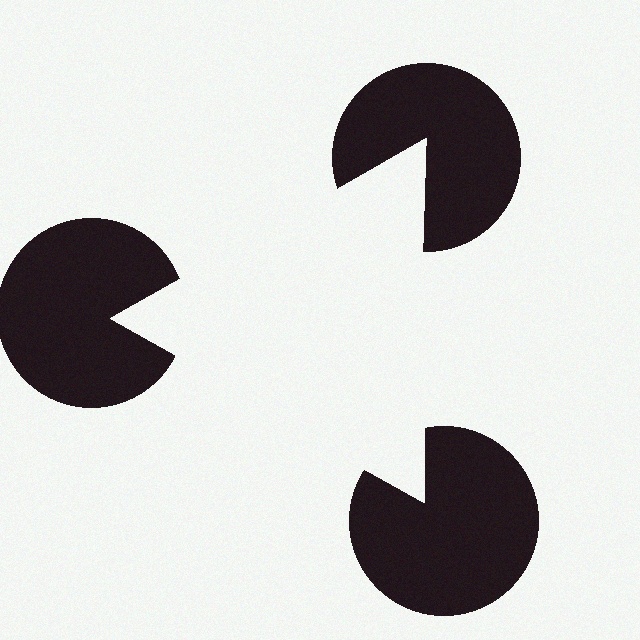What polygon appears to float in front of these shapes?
An illusory triangle — its edges are inferred from the aligned wedge cuts in the pac-man discs, not physically drawn.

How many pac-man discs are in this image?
There are 3 — one at each vertex of the illusory triangle.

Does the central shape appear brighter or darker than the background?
It typically appears slightly brighter than the background, even though no actual brightness change is drawn.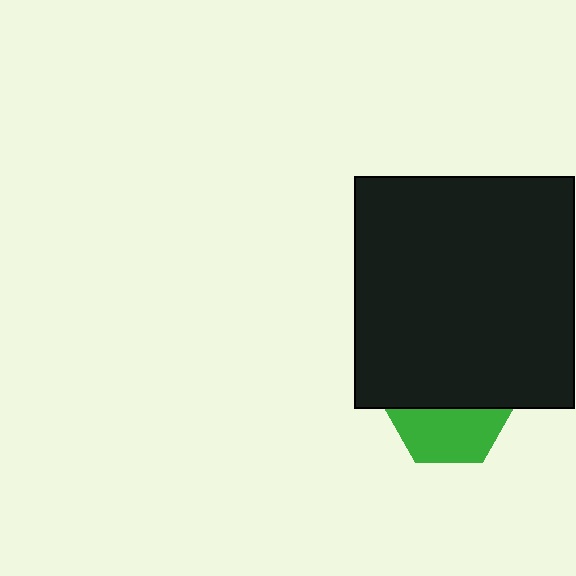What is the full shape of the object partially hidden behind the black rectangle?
The partially hidden object is a green hexagon.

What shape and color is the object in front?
The object in front is a black rectangle.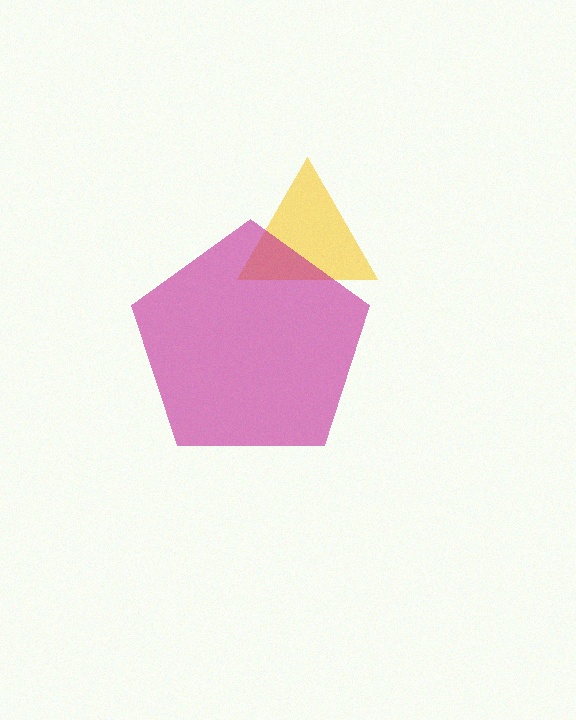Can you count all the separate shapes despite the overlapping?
Yes, there are 2 separate shapes.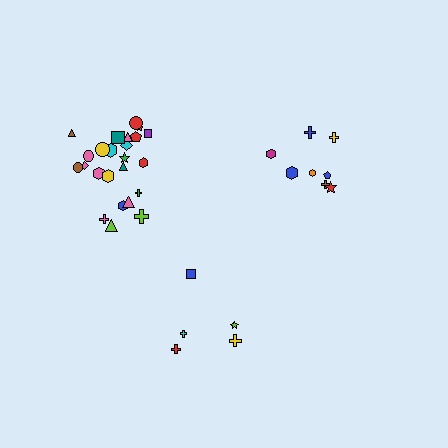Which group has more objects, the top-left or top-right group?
The top-left group.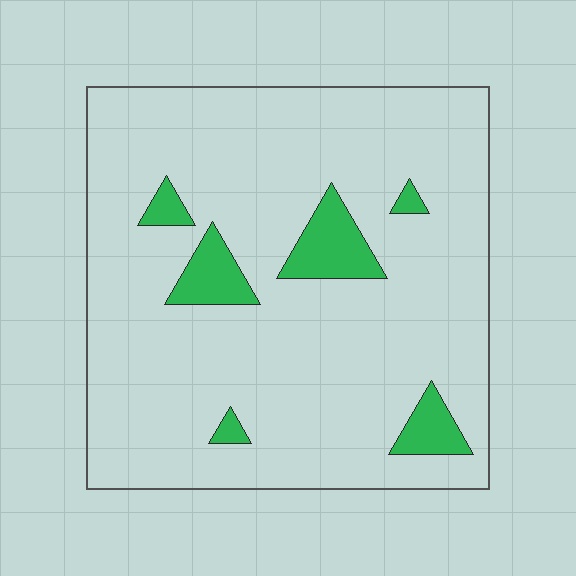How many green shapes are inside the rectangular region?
6.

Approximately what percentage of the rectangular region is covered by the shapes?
Approximately 10%.